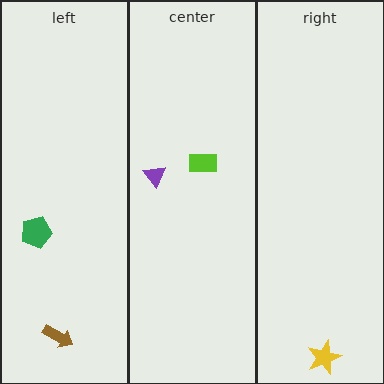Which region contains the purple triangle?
The center region.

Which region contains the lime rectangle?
The center region.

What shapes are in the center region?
The purple triangle, the lime rectangle.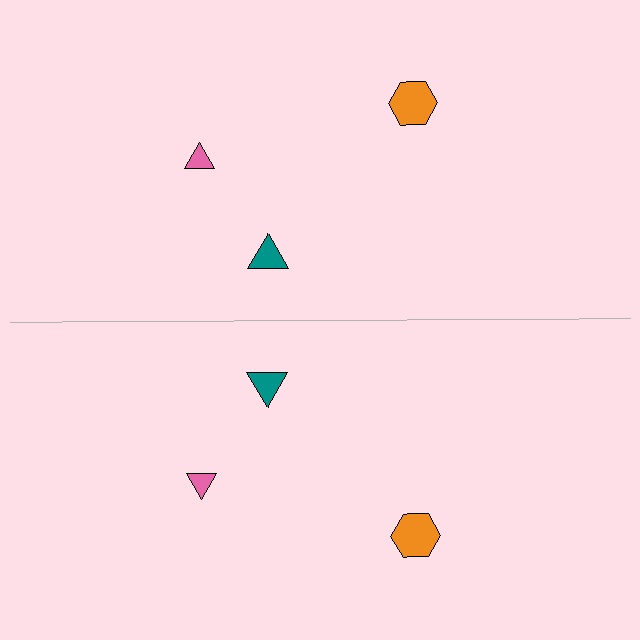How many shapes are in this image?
There are 6 shapes in this image.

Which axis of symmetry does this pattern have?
The pattern has a horizontal axis of symmetry running through the center of the image.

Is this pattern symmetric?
Yes, this pattern has bilateral (reflection) symmetry.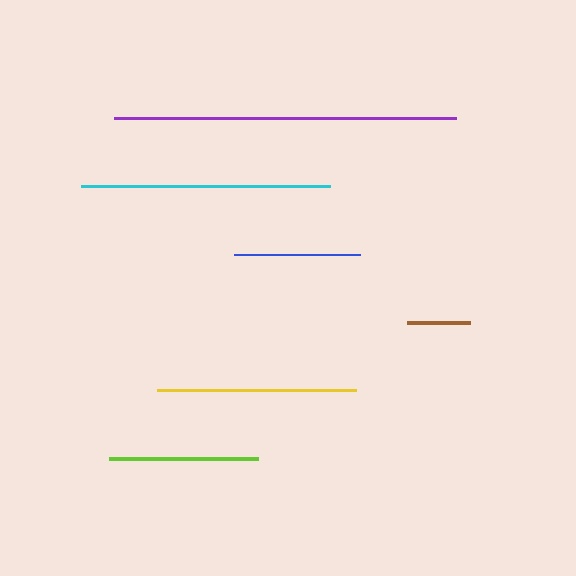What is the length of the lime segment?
The lime segment is approximately 149 pixels long.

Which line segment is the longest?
The purple line is the longest at approximately 342 pixels.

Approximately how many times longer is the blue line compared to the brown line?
The blue line is approximately 2.0 times the length of the brown line.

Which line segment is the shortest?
The brown line is the shortest at approximately 63 pixels.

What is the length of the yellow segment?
The yellow segment is approximately 199 pixels long.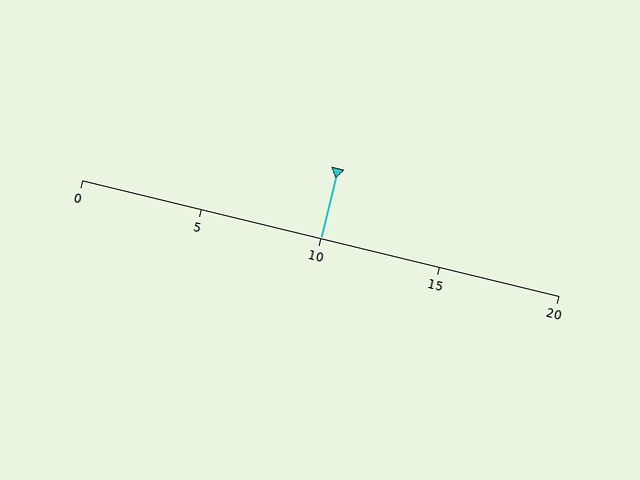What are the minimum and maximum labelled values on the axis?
The axis runs from 0 to 20.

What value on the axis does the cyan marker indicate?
The marker indicates approximately 10.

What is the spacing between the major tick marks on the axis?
The major ticks are spaced 5 apart.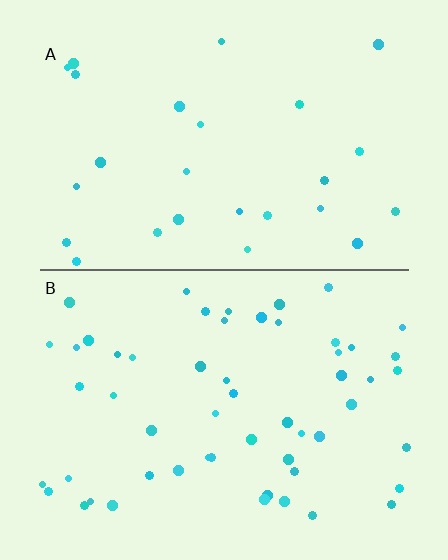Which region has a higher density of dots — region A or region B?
B (the bottom).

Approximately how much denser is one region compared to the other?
Approximately 2.1× — region B over region A.